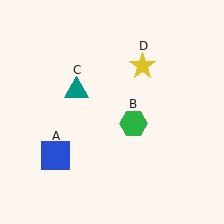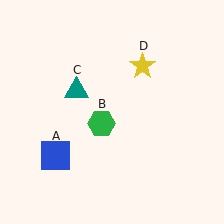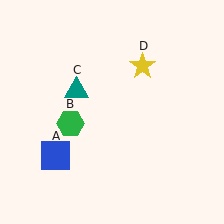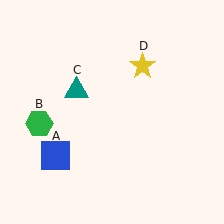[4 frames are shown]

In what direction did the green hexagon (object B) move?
The green hexagon (object B) moved left.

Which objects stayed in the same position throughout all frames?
Blue square (object A) and teal triangle (object C) and yellow star (object D) remained stationary.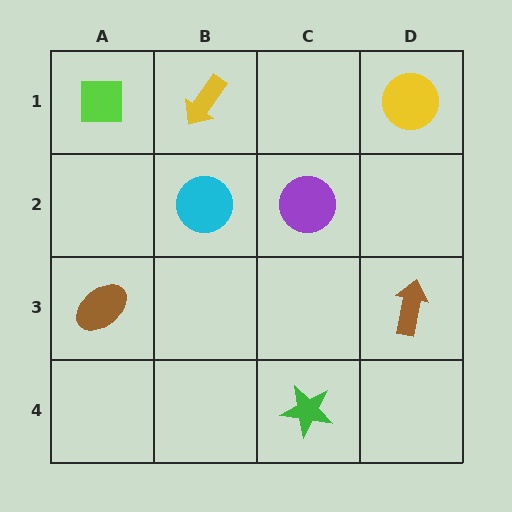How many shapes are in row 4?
1 shape.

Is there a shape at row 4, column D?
No, that cell is empty.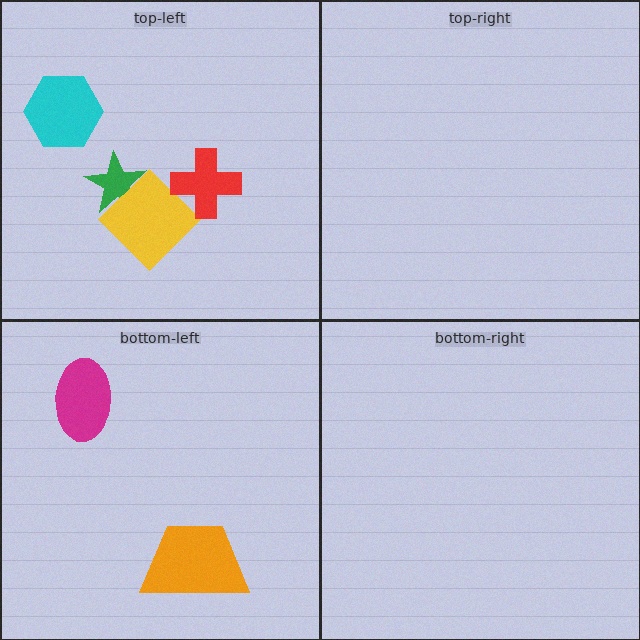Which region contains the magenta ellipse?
The bottom-left region.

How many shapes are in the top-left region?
4.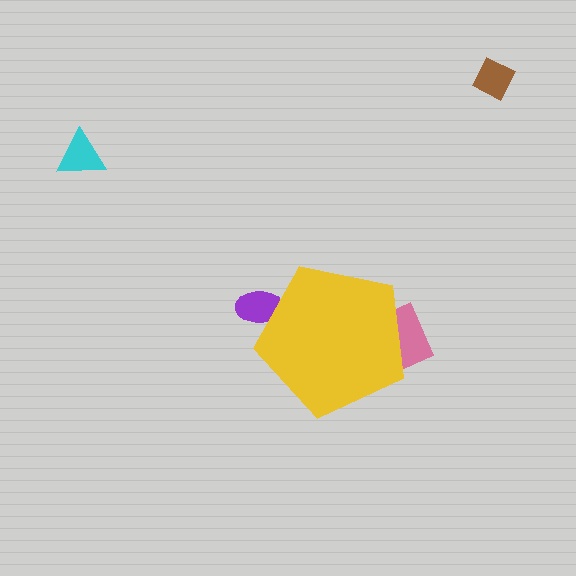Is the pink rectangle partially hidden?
Yes, the pink rectangle is partially hidden behind the yellow pentagon.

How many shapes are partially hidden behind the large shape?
2 shapes are partially hidden.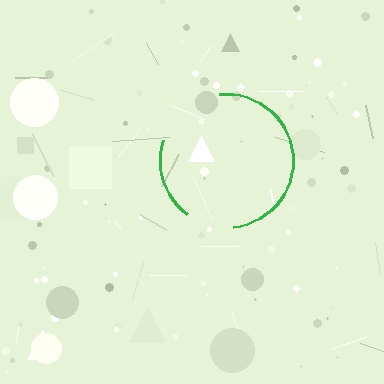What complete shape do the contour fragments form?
The contour fragments form a circle.